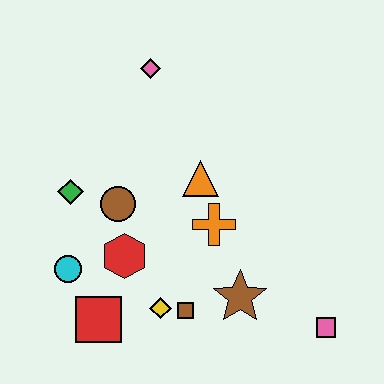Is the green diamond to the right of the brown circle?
No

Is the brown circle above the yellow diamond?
Yes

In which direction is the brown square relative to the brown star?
The brown square is to the left of the brown star.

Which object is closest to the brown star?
The brown square is closest to the brown star.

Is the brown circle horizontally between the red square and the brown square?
Yes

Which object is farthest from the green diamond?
The pink square is farthest from the green diamond.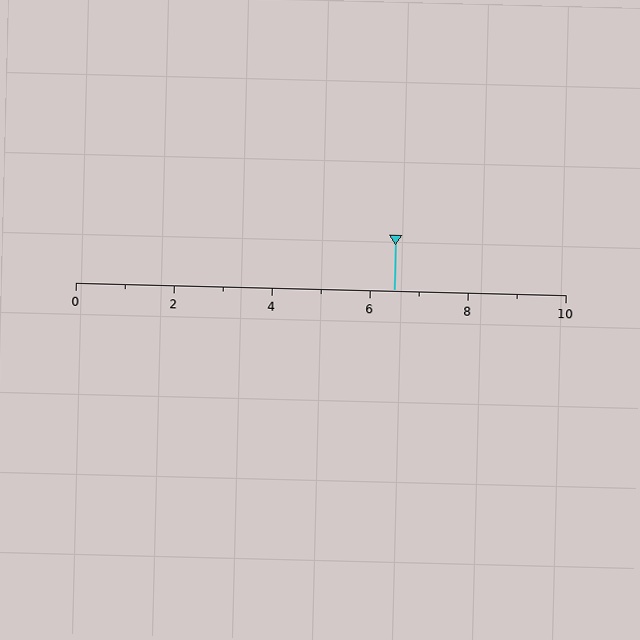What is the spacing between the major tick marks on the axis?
The major ticks are spaced 2 apart.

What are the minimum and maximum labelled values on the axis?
The axis runs from 0 to 10.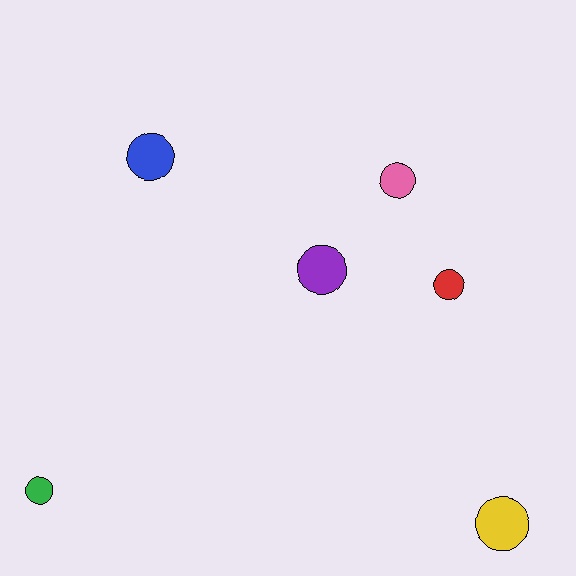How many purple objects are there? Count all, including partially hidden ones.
There is 1 purple object.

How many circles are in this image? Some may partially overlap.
There are 6 circles.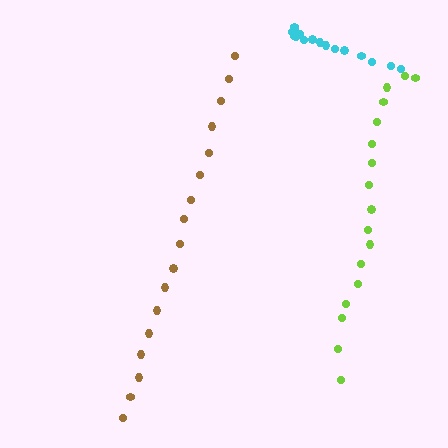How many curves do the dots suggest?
There are 3 distinct paths.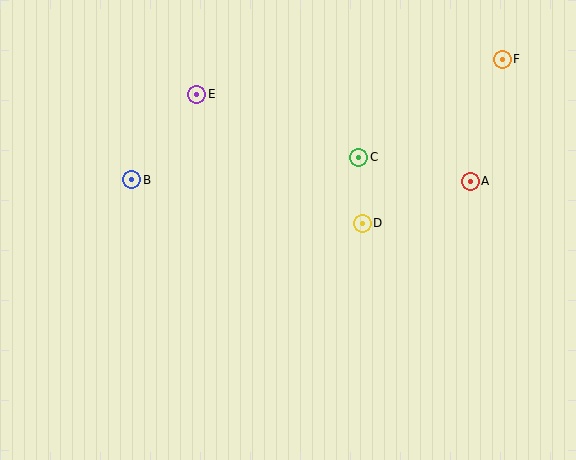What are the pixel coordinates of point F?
Point F is at (502, 59).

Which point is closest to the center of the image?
Point D at (362, 223) is closest to the center.